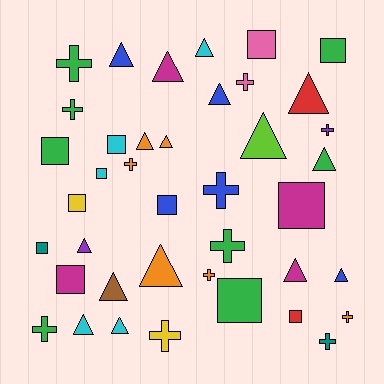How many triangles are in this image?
There are 16 triangles.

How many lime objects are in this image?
There is 1 lime object.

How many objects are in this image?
There are 40 objects.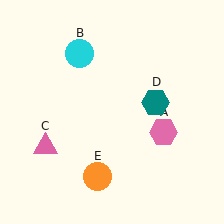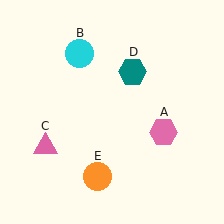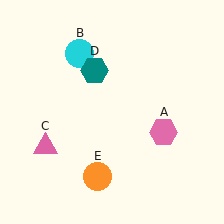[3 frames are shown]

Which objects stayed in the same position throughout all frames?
Pink hexagon (object A) and cyan circle (object B) and pink triangle (object C) and orange circle (object E) remained stationary.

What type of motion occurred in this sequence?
The teal hexagon (object D) rotated counterclockwise around the center of the scene.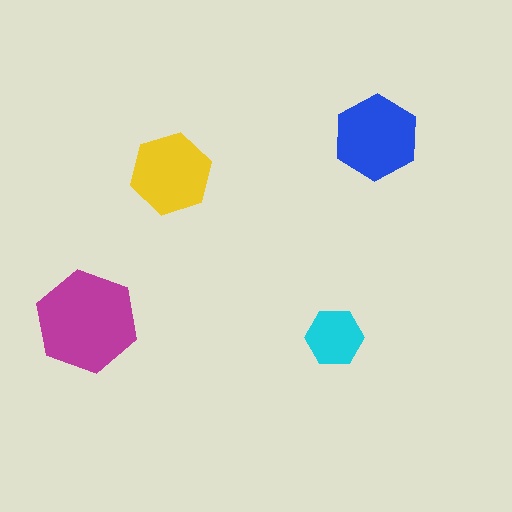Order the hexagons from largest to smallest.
the magenta one, the blue one, the yellow one, the cyan one.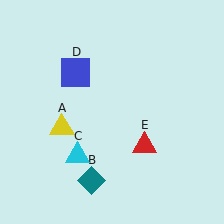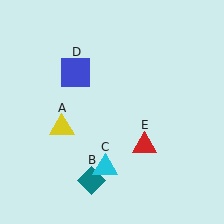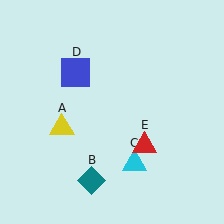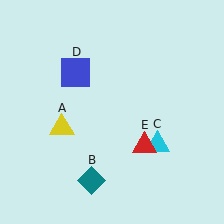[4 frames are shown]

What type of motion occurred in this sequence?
The cyan triangle (object C) rotated counterclockwise around the center of the scene.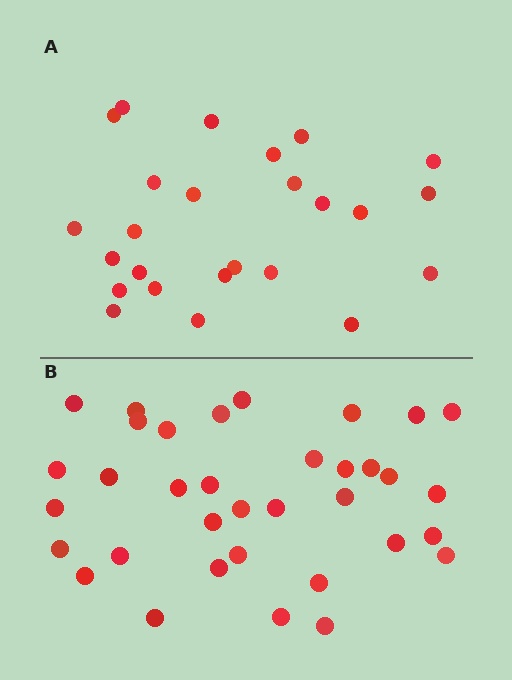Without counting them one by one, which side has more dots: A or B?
Region B (the bottom region) has more dots.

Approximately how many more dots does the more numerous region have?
Region B has roughly 10 or so more dots than region A.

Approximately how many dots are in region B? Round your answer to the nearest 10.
About 40 dots. (The exact count is 35, which rounds to 40.)